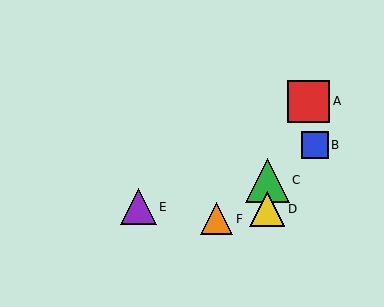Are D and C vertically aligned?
Yes, both are at x≈267.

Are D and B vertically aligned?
No, D is at x≈267 and B is at x≈315.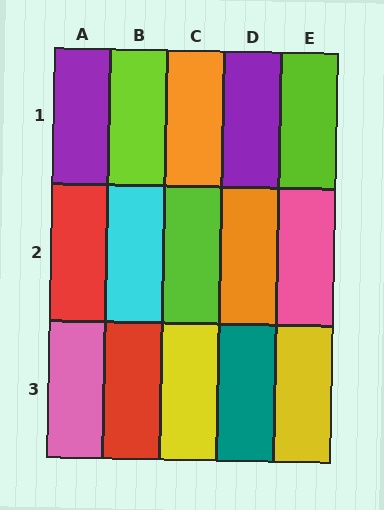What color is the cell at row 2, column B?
Cyan.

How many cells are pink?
2 cells are pink.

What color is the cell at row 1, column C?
Orange.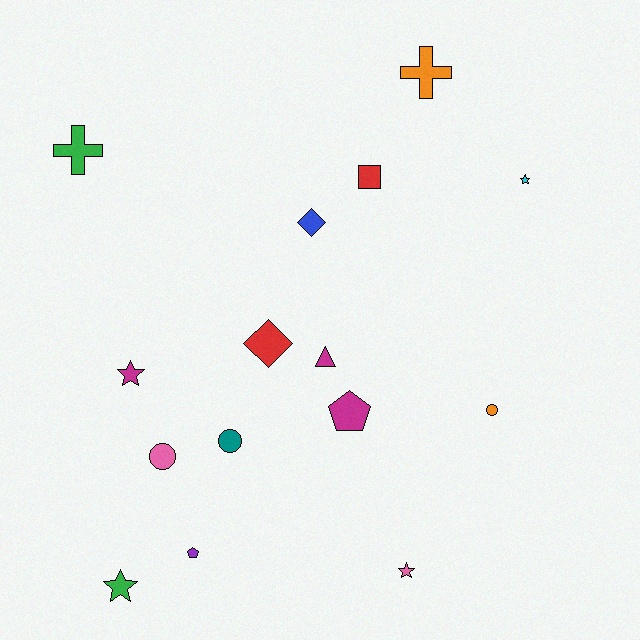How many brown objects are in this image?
There are no brown objects.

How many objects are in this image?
There are 15 objects.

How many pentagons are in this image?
There are 2 pentagons.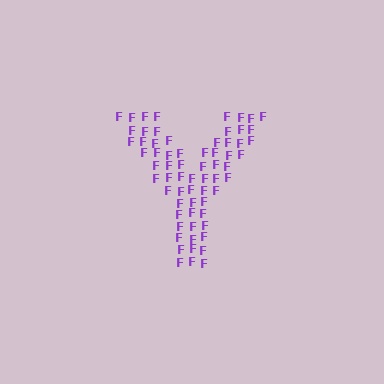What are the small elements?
The small elements are letter F's.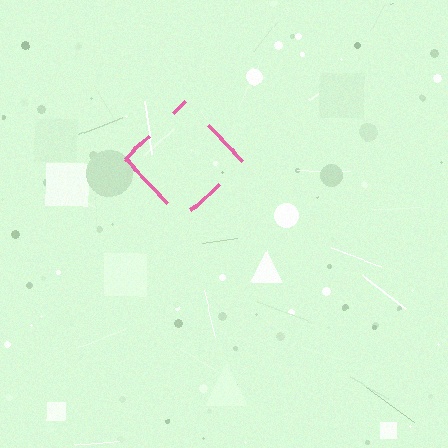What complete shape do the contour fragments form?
The contour fragments form a diamond.